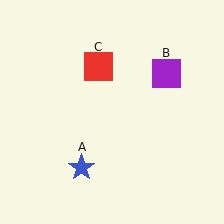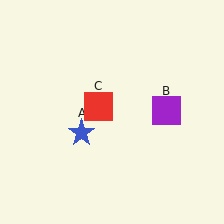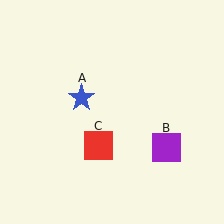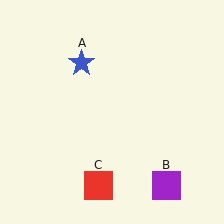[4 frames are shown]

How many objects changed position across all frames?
3 objects changed position: blue star (object A), purple square (object B), red square (object C).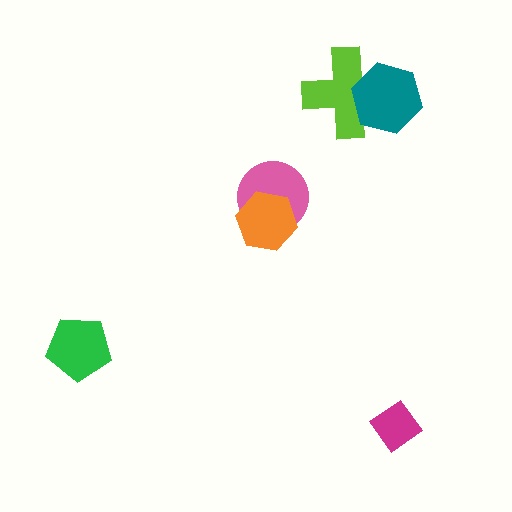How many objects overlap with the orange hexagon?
1 object overlaps with the orange hexagon.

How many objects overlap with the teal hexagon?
1 object overlaps with the teal hexagon.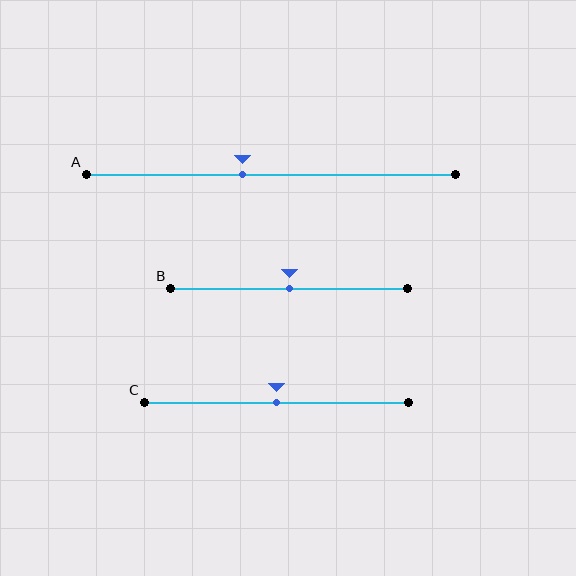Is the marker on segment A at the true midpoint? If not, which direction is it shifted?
No, the marker on segment A is shifted to the left by about 8% of the segment length.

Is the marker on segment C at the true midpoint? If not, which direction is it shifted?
Yes, the marker on segment C is at the true midpoint.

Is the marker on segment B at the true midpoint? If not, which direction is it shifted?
Yes, the marker on segment B is at the true midpoint.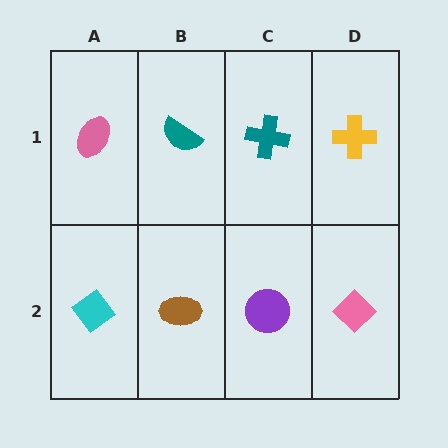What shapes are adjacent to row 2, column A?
A pink ellipse (row 1, column A), a brown ellipse (row 2, column B).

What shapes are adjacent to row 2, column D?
A yellow cross (row 1, column D), a purple circle (row 2, column C).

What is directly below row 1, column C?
A purple circle.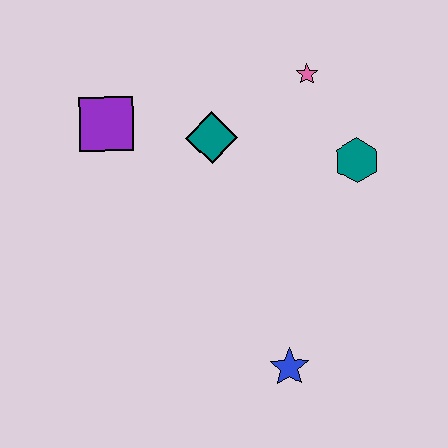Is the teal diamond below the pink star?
Yes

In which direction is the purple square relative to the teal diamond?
The purple square is to the left of the teal diamond.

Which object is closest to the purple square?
The teal diamond is closest to the purple square.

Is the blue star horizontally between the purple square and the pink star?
Yes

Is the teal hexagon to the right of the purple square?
Yes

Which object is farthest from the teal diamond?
The blue star is farthest from the teal diamond.